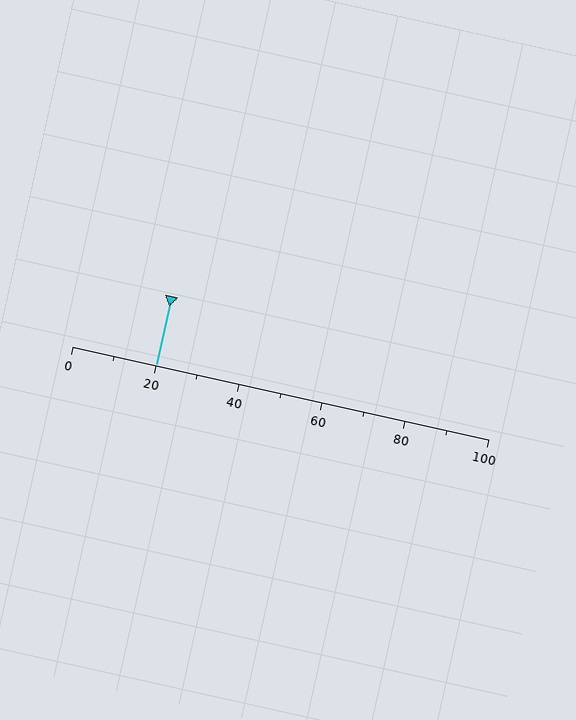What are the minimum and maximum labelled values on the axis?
The axis runs from 0 to 100.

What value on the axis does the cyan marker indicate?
The marker indicates approximately 20.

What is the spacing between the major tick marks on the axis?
The major ticks are spaced 20 apart.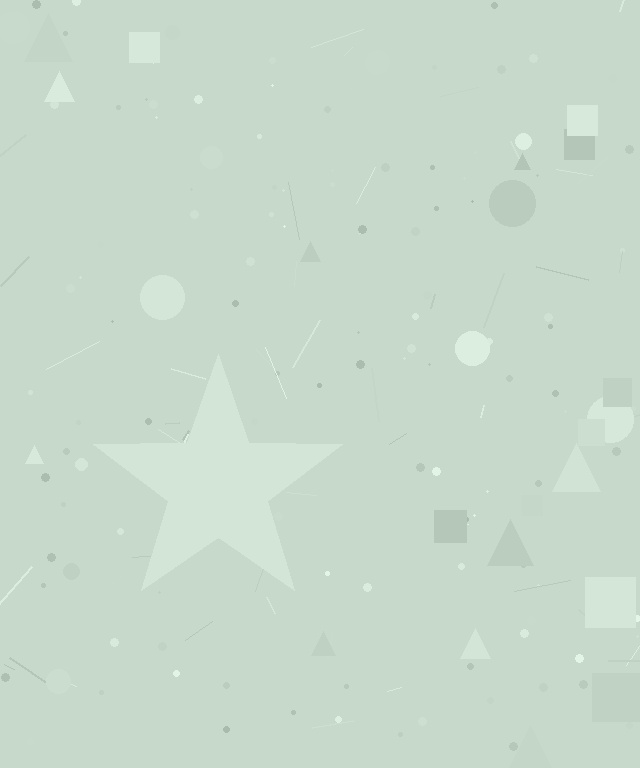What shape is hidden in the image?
A star is hidden in the image.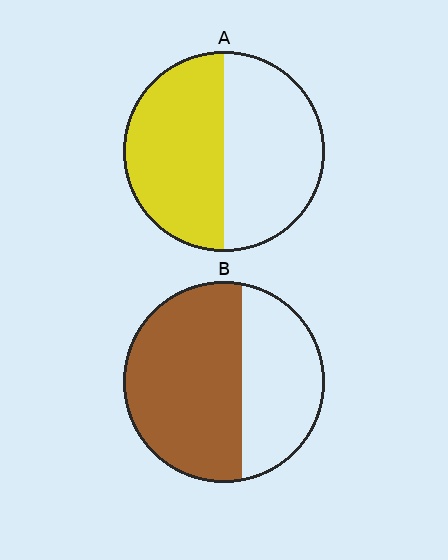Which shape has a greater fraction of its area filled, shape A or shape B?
Shape B.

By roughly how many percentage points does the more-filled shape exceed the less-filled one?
By roughly 10 percentage points (B over A).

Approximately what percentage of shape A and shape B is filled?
A is approximately 50% and B is approximately 60%.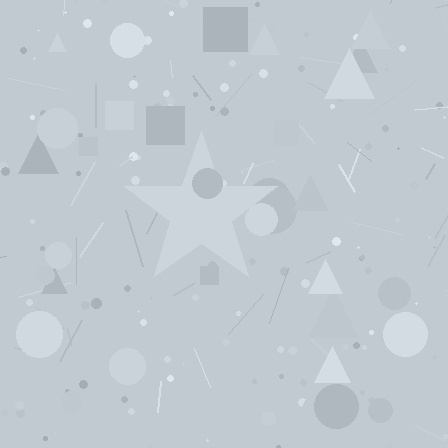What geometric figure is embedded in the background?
A star is embedded in the background.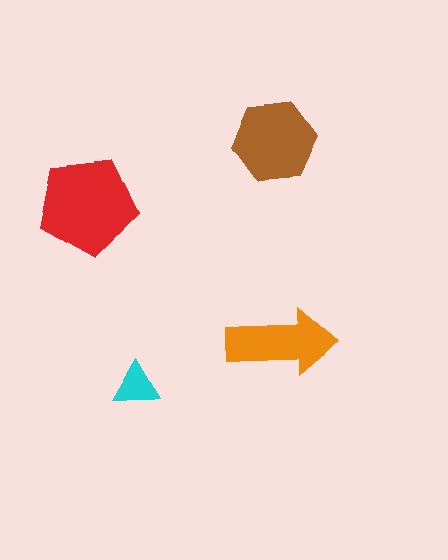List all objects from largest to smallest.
The red pentagon, the brown hexagon, the orange arrow, the cyan triangle.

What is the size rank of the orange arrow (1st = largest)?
3rd.